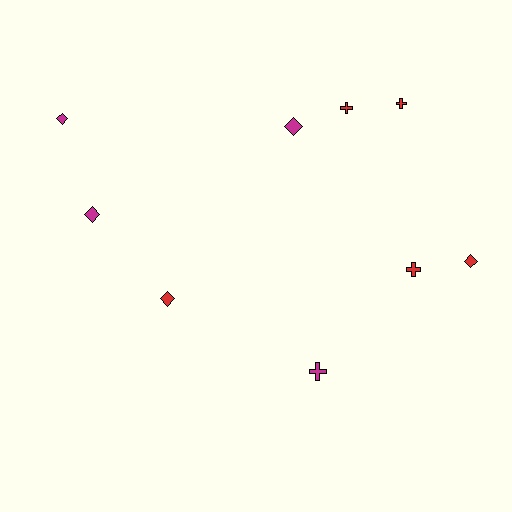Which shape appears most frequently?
Diamond, with 5 objects.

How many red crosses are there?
There are 3 red crosses.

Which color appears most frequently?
Red, with 5 objects.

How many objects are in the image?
There are 9 objects.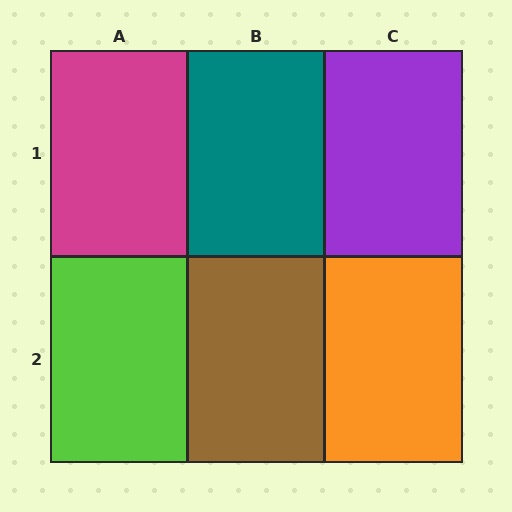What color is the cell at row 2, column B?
Brown.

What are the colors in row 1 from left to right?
Magenta, teal, purple.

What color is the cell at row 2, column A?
Lime.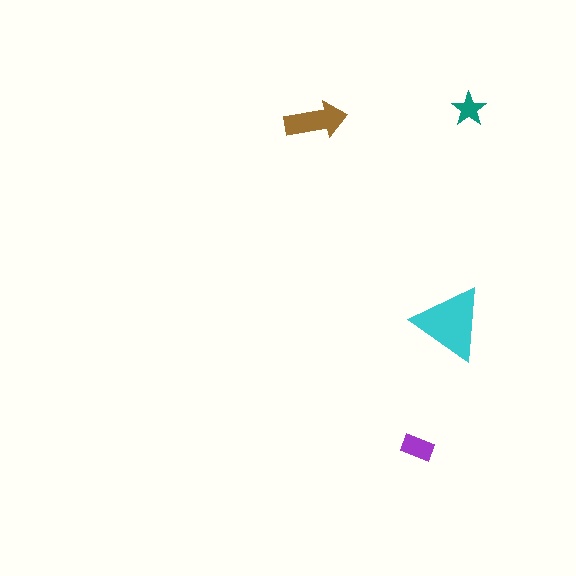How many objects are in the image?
There are 4 objects in the image.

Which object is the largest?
The cyan triangle.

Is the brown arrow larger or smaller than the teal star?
Larger.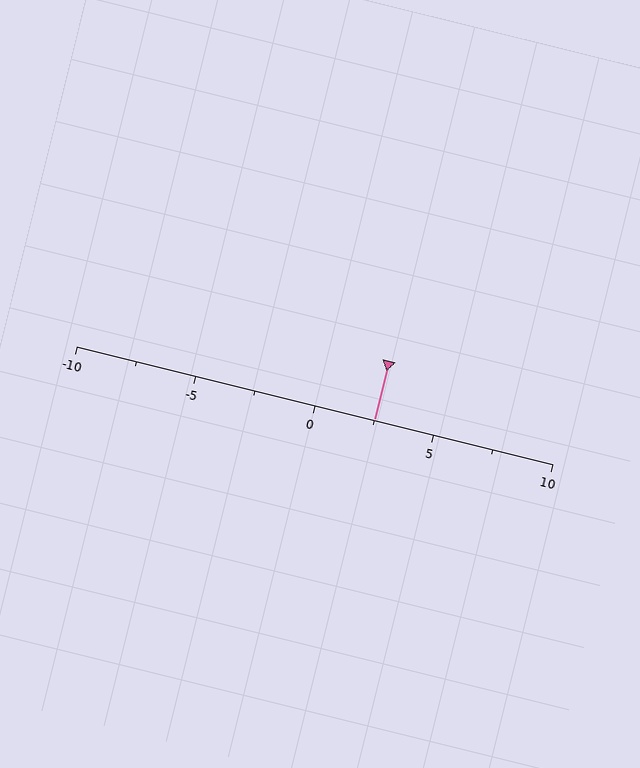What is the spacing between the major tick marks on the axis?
The major ticks are spaced 5 apart.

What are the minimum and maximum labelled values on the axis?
The axis runs from -10 to 10.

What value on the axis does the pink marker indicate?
The marker indicates approximately 2.5.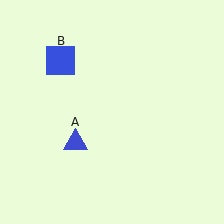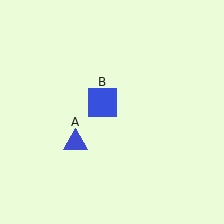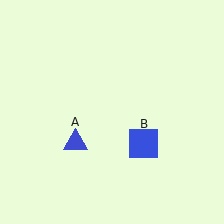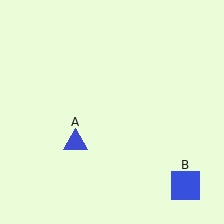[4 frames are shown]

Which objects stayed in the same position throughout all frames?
Blue triangle (object A) remained stationary.